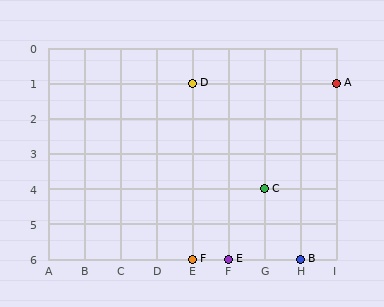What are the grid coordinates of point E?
Point E is at grid coordinates (F, 6).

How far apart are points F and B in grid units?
Points F and B are 3 columns apart.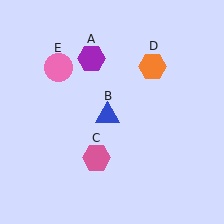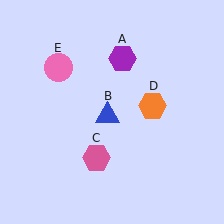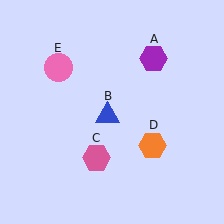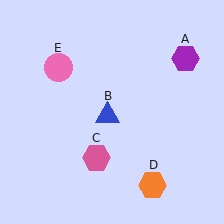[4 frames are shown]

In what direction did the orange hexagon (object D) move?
The orange hexagon (object D) moved down.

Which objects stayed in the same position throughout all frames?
Blue triangle (object B) and pink hexagon (object C) and pink circle (object E) remained stationary.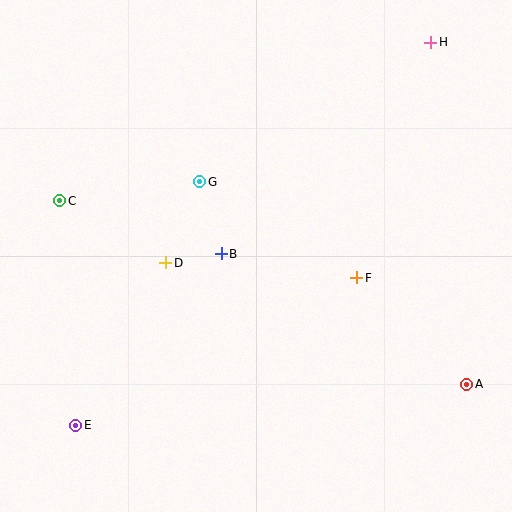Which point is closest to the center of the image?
Point B at (221, 254) is closest to the center.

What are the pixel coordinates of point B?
Point B is at (221, 254).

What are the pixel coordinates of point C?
Point C is at (60, 201).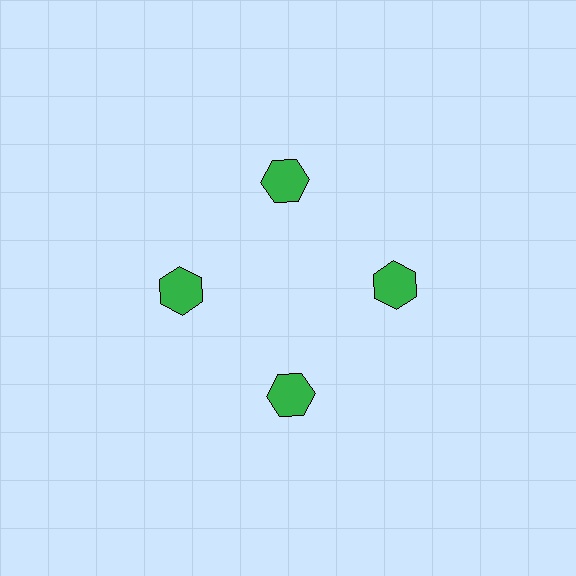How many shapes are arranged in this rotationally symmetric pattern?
There are 4 shapes, arranged in 4 groups of 1.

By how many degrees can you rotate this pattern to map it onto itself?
The pattern maps onto itself every 90 degrees of rotation.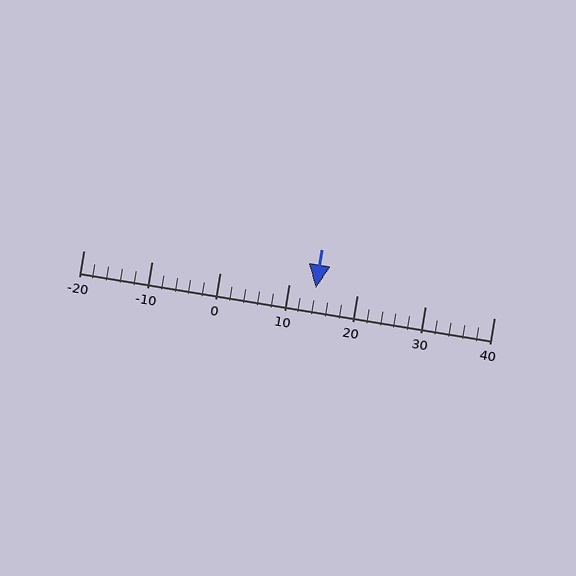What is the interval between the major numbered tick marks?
The major tick marks are spaced 10 units apart.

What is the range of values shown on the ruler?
The ruler shows values from -20 to 40.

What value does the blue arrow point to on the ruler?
The blue arrow points to approximately 14.